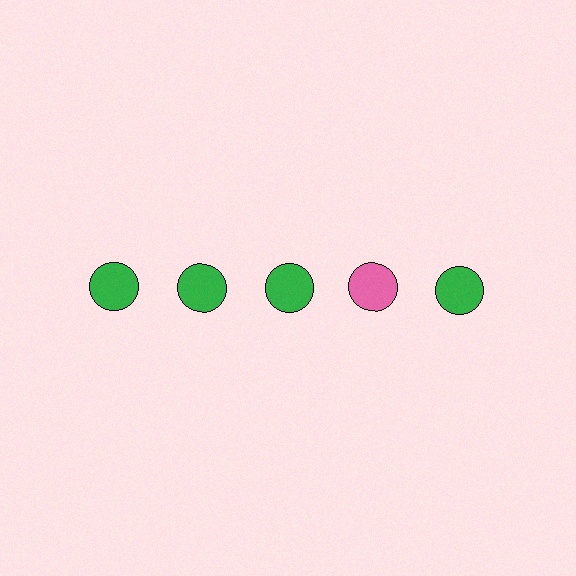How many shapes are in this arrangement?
There are 5 shapes arranged in a grid pattern.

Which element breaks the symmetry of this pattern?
The pink circle in the top row, second from right column breaks the symmetry. All other shapes are green circles.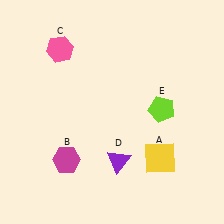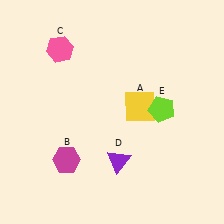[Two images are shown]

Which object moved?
The yellow square (A) moved up.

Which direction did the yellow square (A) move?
The yellow square (A) moved up.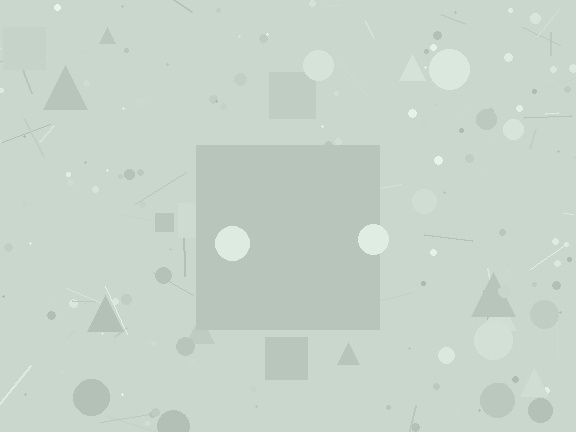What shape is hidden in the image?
A square is hidden in the image.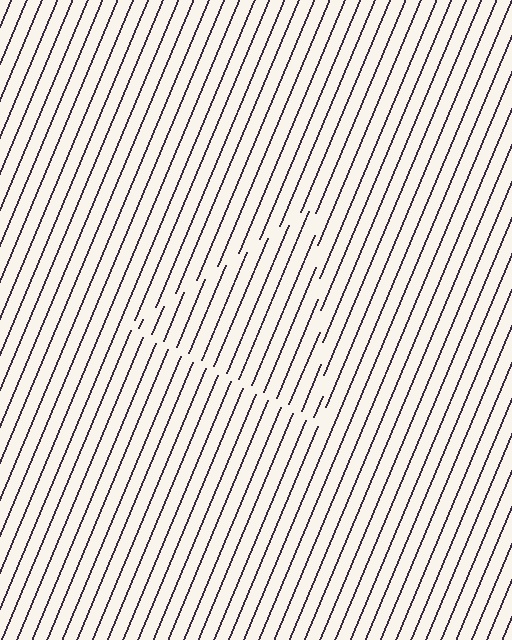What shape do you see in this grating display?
An illusory triangle. The interior of the shape contains the same grating, shifted by half a period — the contour is defined by the phase discontinuity where line-ends from the inner and outer gratings abut.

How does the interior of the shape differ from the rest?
The interior of the shape contains the same grating, shifted by half a period — the contour is defined by the phase discontinuity where line-ends from the inner and outer gratings abut.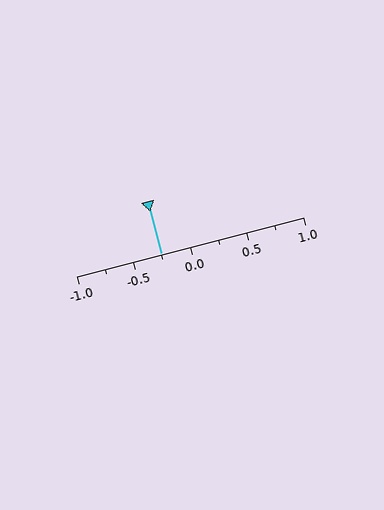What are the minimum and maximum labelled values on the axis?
The axis runs from -1.0 to 1.0.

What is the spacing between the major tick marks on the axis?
The major ticks are spaced 0.5 apart.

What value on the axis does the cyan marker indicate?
The marker indicates approximately -0.25.